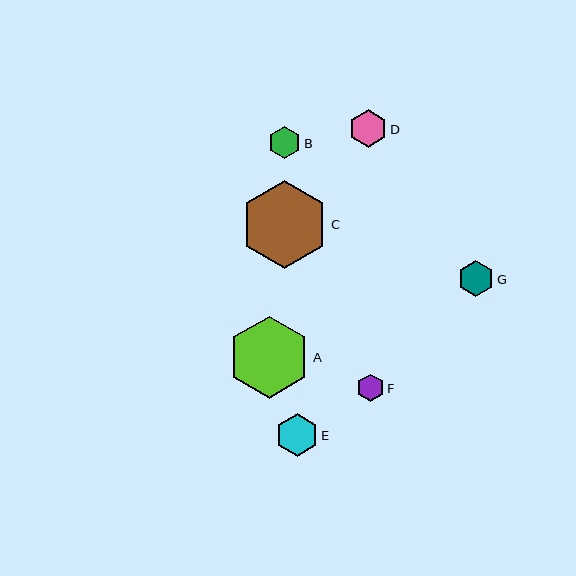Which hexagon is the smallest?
Hexagon F is the smallest with a size of approximately 27 pixels.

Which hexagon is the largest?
Hexagon C is the largest with a size of approximately 88 pixels.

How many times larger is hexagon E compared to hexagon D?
Hexagon E is approximately 1.1 times the size of hexagon D.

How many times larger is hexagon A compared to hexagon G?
Hexagon A is approximately 2.3 times the size of hexagon G.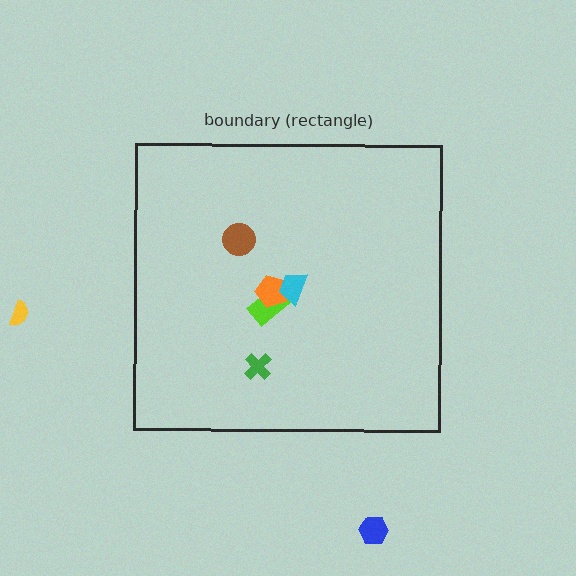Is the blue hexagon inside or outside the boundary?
Outside.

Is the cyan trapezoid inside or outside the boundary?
Inside.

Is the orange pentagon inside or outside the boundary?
Inside.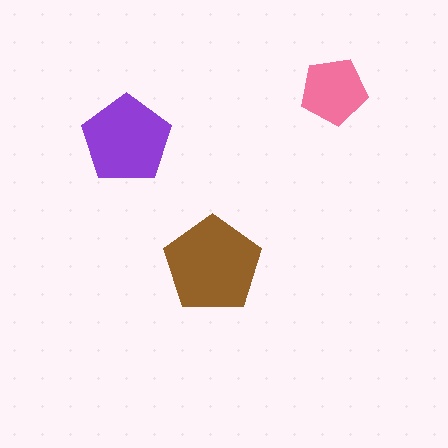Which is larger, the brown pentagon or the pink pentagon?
The brown one.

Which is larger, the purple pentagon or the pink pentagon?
The purple one.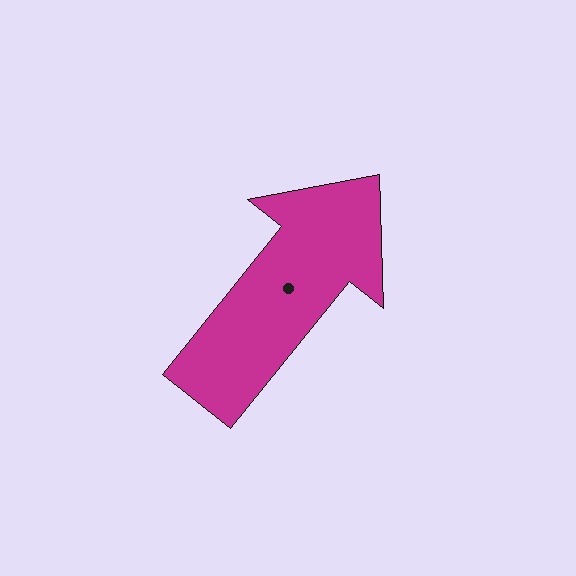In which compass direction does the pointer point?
Northeast.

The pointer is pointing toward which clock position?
Roughly 1 o'clock.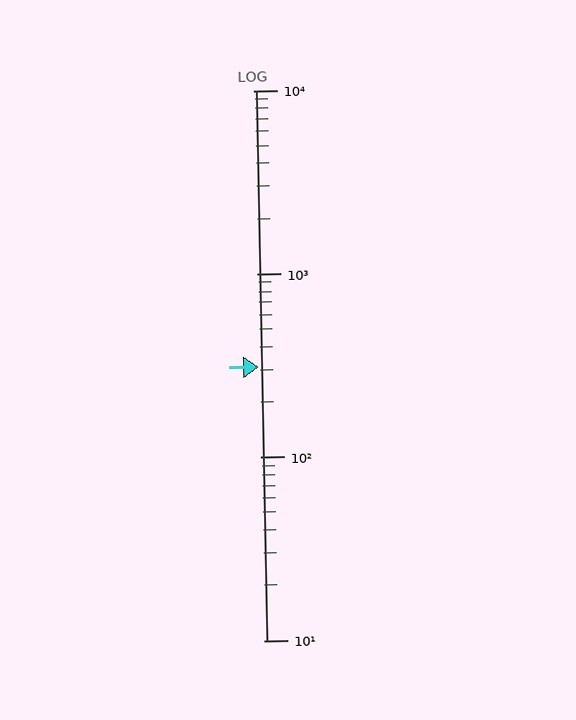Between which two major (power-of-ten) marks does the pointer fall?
The pointer is between 100 and 1000.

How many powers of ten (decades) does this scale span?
The scale spans 3 decades, from 10 to 10000.